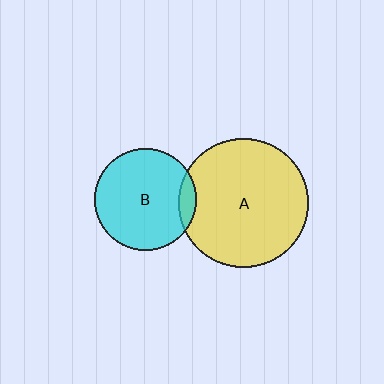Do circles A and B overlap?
Yes.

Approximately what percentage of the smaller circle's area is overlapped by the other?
Approximately 10%.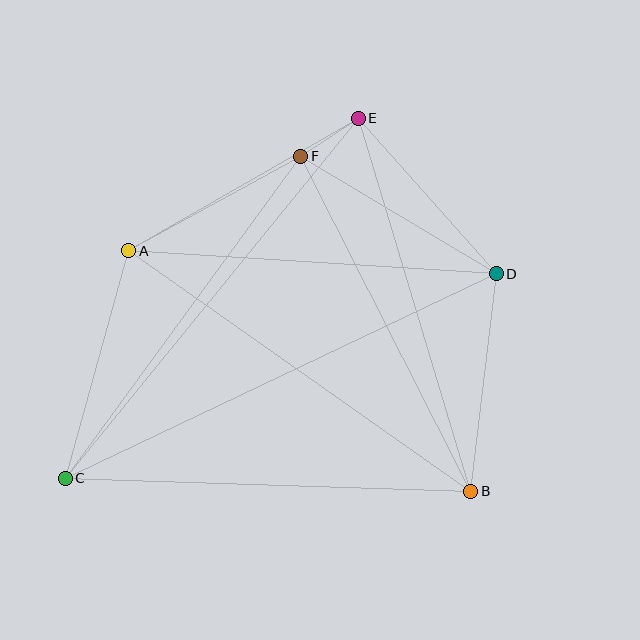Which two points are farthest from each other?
Points C and D are farthest from each other.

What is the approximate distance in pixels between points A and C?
The distance between A and C is approximately 236 pixels.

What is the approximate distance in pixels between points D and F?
The distance between D and F is approximately 228 pixels.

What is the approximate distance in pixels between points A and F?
The distance between A and F is approximately 196 pixels.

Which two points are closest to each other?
Points E and F are closest to each other.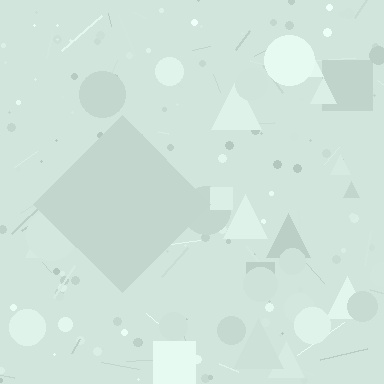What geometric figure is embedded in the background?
A diamond is embedded in the background.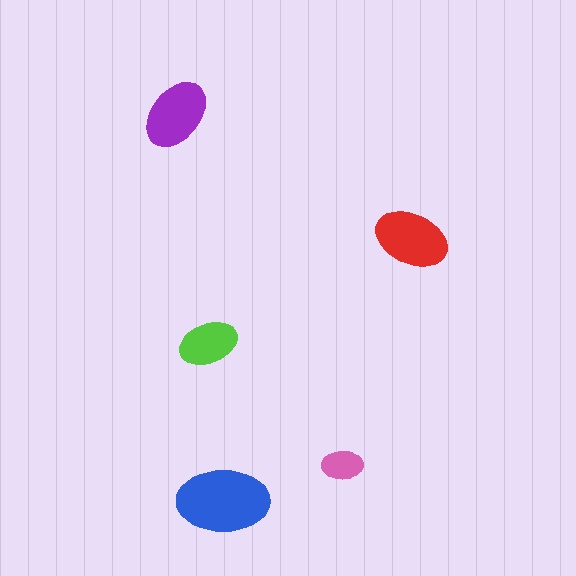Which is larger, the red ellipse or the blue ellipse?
The blue one.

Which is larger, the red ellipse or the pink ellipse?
The red one.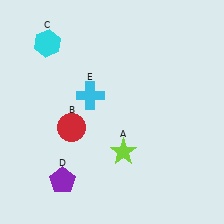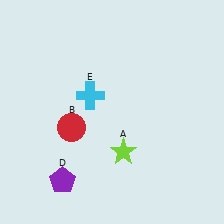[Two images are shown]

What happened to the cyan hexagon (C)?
The cyan hexagon (C) was removed in Image 2. It was in the top-left area of Image 1.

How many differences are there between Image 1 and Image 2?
There is 1 difference between the two images.